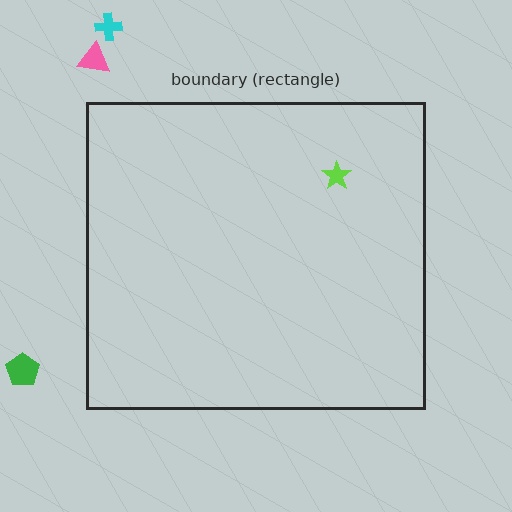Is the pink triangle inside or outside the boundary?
Outside.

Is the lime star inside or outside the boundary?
Inside.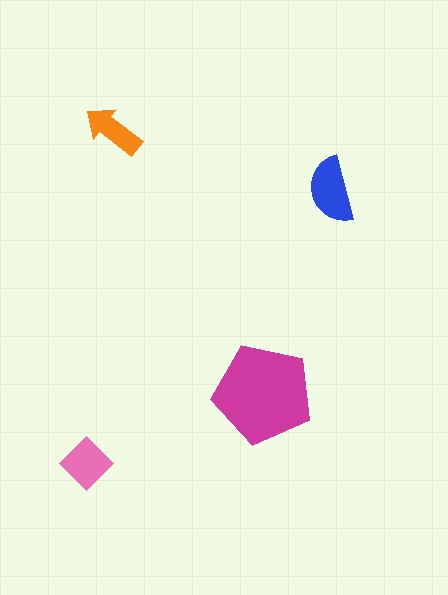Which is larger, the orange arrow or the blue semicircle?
The blue semicircle.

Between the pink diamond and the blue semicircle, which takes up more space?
The blue semicircle.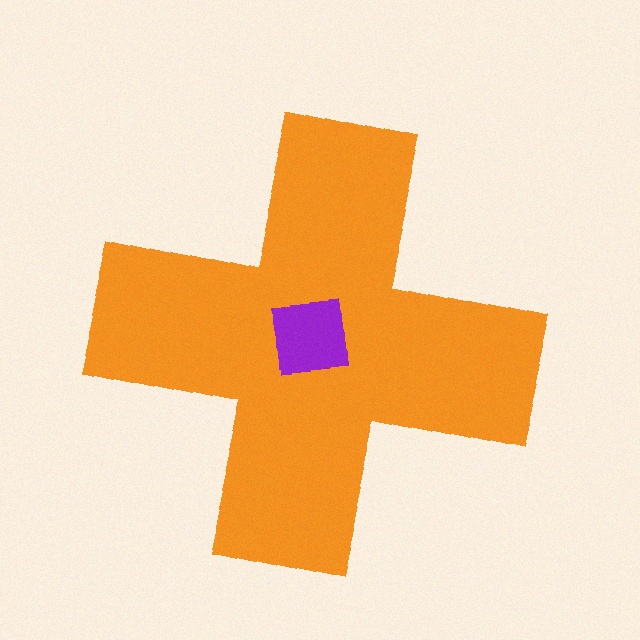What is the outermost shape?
The orange cross.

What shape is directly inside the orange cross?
The purple square.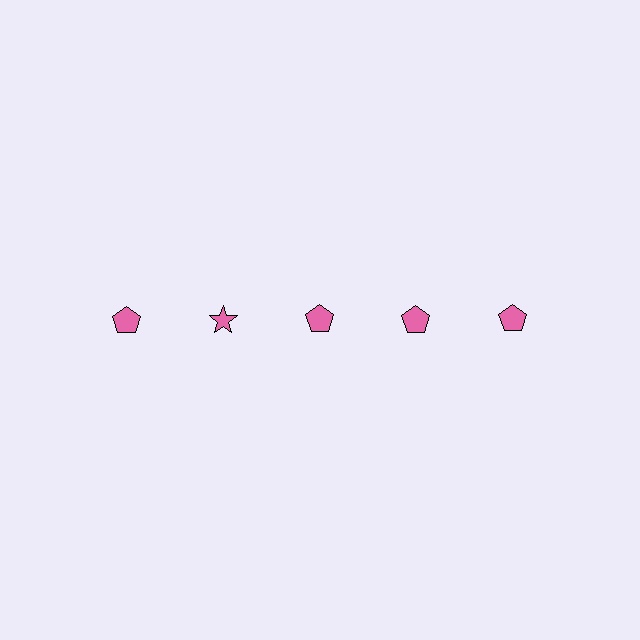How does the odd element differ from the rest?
It has a different shape: star instead of pentagon.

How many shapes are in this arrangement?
There are 5 shapes arranged in a grid pattern.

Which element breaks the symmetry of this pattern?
The pink star in the top row, second from left column breaks the symmetry. All other shapes are pink pentagons.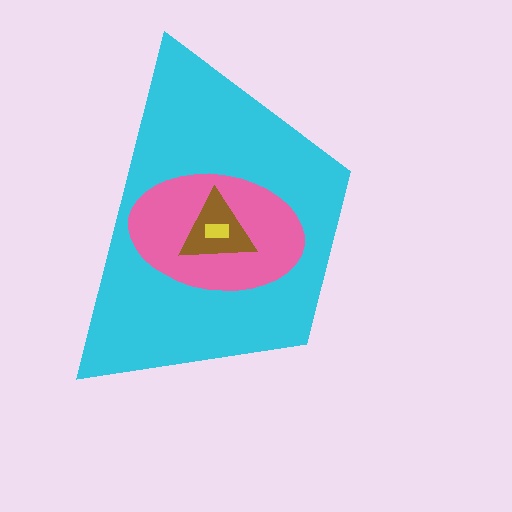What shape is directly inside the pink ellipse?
The brown triangle.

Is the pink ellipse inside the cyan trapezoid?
Yes.